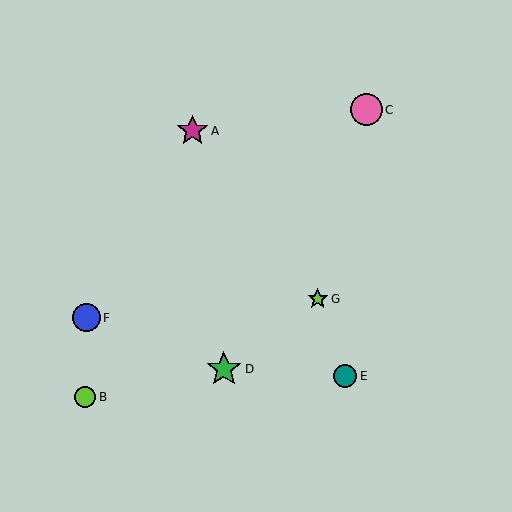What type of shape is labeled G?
Shape G is a lime star.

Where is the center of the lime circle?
The center of the lime circle is at (85, 397).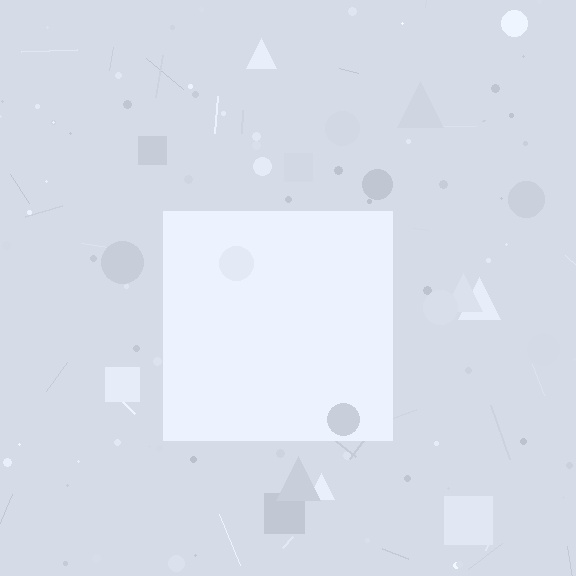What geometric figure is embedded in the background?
A square is embedded in the background.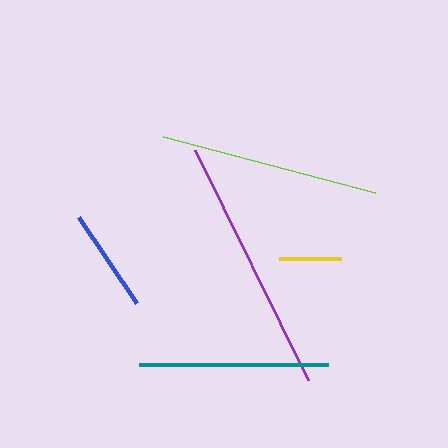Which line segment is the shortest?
The yellow line is the shortest at approximately 62 pixels.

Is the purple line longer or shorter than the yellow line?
The purple line is longer than the yellow line.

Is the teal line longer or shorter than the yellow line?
The teal line is longer than the yellow line.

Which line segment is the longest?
The purple line is the longest at approximately 256 pixels.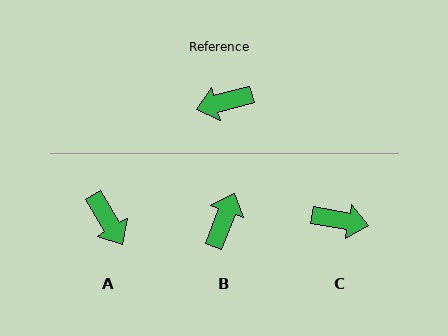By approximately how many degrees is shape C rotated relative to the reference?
Approximately 155 degrees counter-clockwise.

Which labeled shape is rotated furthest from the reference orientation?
C, about 155 degrees away.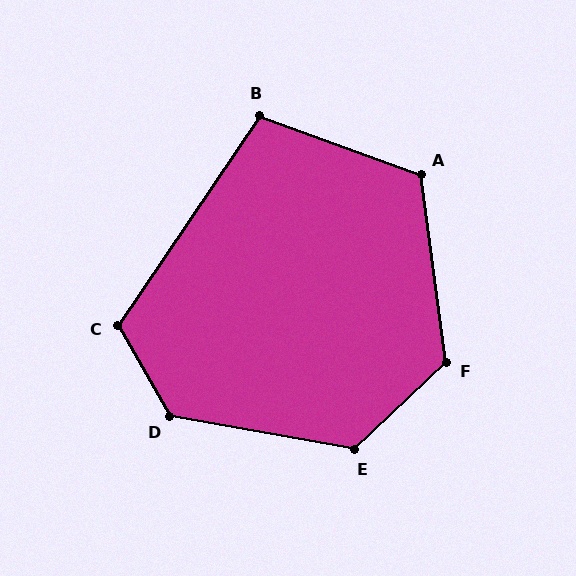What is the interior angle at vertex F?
Approximately 126 degrees (obtuse).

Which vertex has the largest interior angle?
D, at approximately 130 degrees.